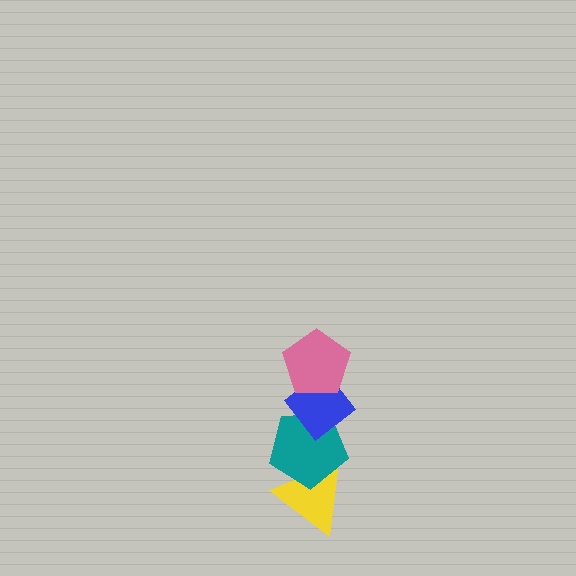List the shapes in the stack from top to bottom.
From top to bottom: the pink pentagon, the blue diamond, the teal pentagon, the yellow triangle.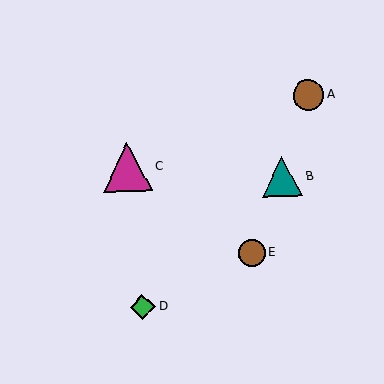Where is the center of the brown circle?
The center of the brown circle is at (309, 95).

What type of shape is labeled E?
Shape E is a brown circle.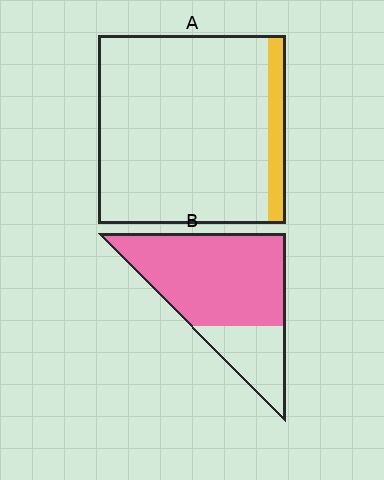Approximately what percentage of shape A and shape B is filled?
A is approximately 10% and B is approximately 75%.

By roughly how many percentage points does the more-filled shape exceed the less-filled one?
By roughly 65 percentage points (B over A).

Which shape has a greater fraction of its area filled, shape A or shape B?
Shape B.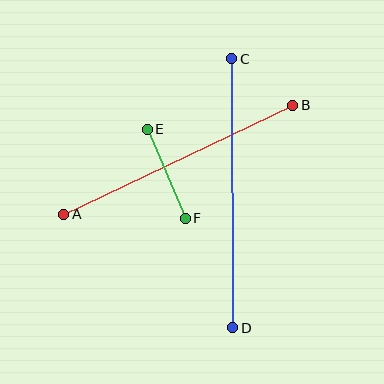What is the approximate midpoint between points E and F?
The midpoint is at approximately (166, 174) pixels.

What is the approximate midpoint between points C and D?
The midpoint is at approximately (232, 193) pixels.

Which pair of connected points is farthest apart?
Points C and D are farthest apart.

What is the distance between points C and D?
The distance is approximately 269 pixels.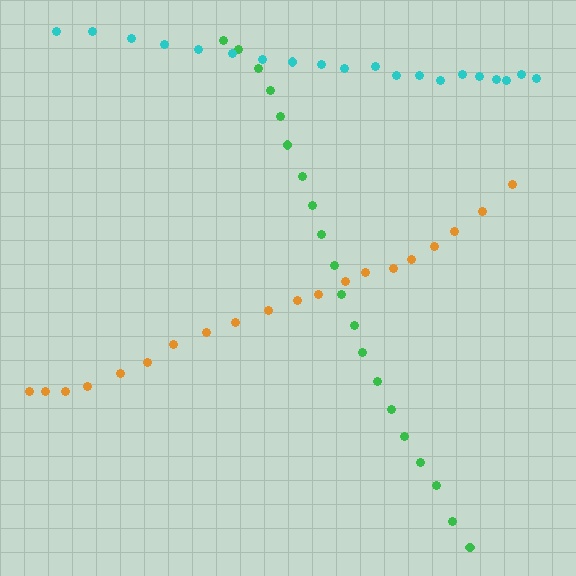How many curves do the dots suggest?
There are 3 distinct paths.